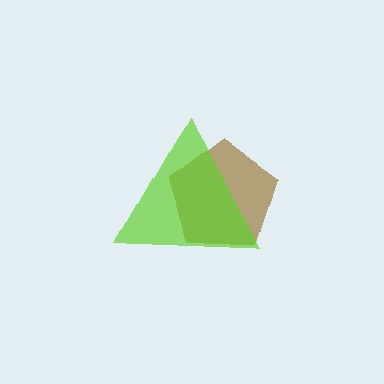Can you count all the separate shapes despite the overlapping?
Yes, there are 2 separate shapes.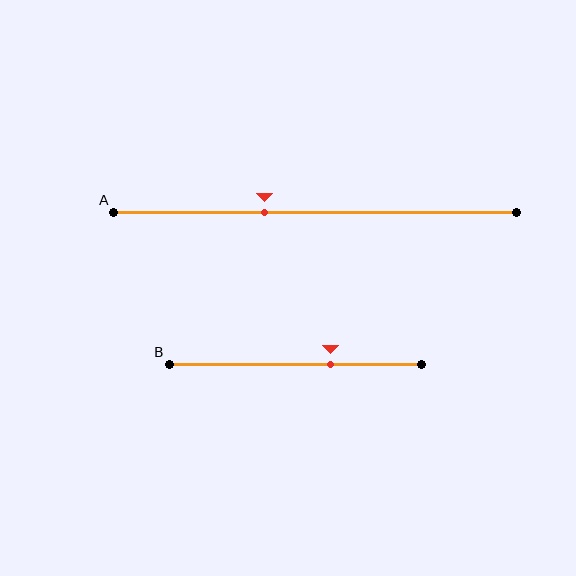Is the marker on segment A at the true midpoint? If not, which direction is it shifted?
No, the marker on segment A is shifted to the left by about 13% of the segment length.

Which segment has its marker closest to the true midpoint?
Segment A has its marker closest to the true midpoint.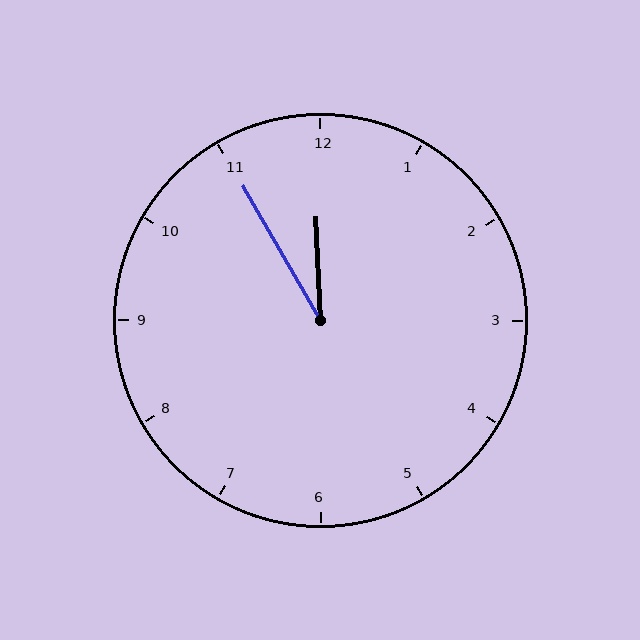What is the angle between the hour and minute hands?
Approximately 28 degrees.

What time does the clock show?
11:55.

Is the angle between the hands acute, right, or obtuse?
It is acute.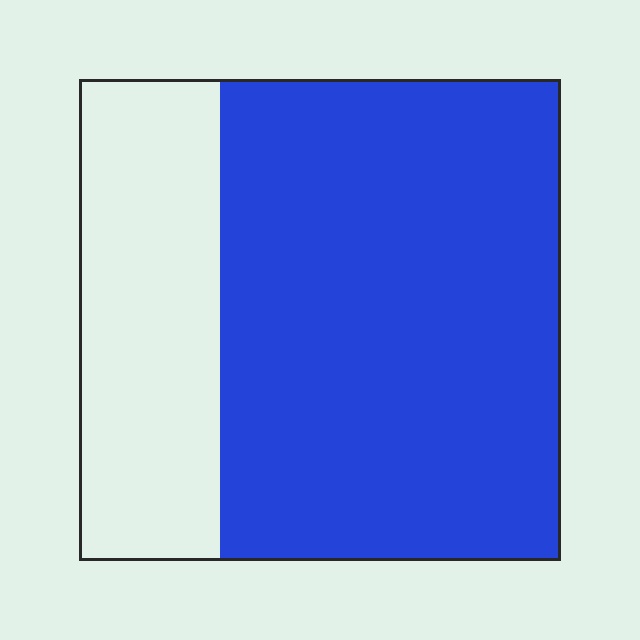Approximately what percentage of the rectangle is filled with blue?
Approximately 70%.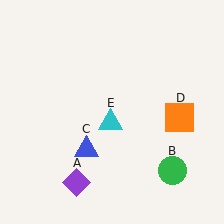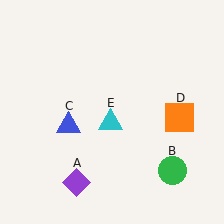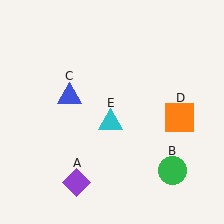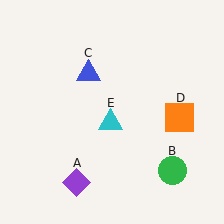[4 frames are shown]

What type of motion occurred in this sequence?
The blue triangle (object C) rotated clockwise around the center of the scene.